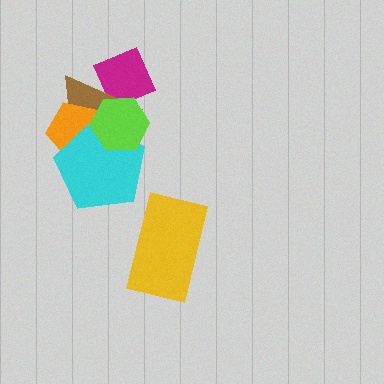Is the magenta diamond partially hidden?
Yes, it is partially covered by another shape.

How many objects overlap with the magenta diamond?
2 objects overlap with the magenta diamond.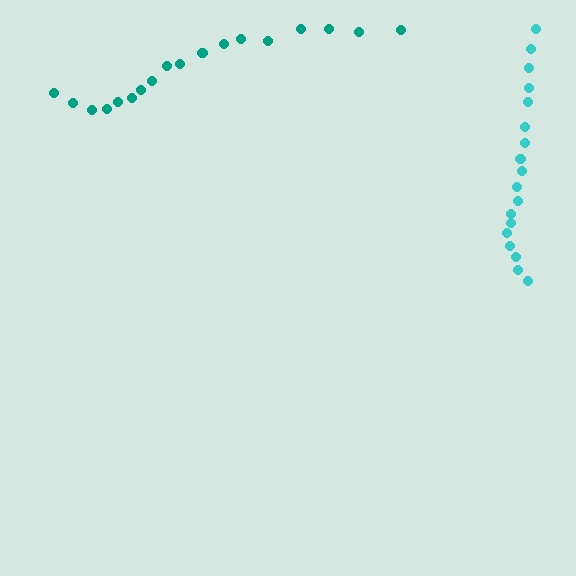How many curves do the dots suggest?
There are 2 distinct paths.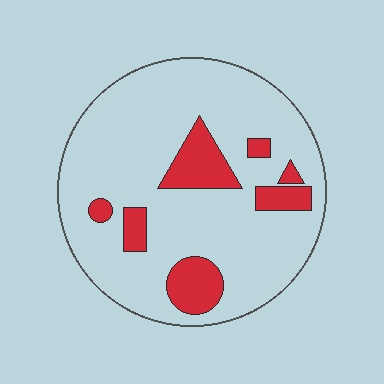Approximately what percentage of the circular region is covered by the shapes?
Approximately 15%.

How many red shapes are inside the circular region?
7.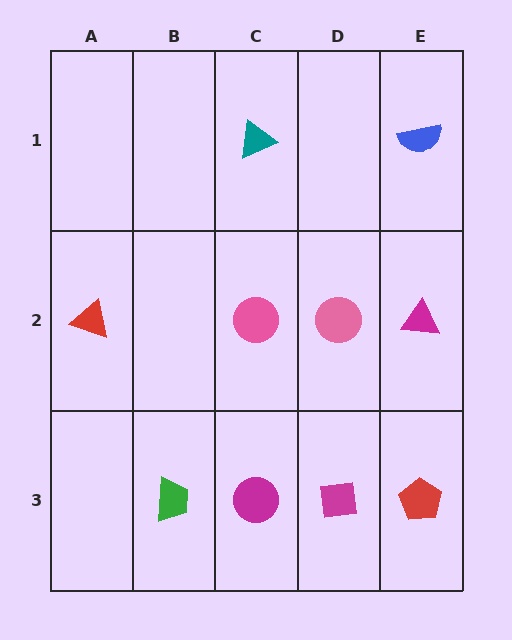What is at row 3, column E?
A red pentagon.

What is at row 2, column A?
A red triangle.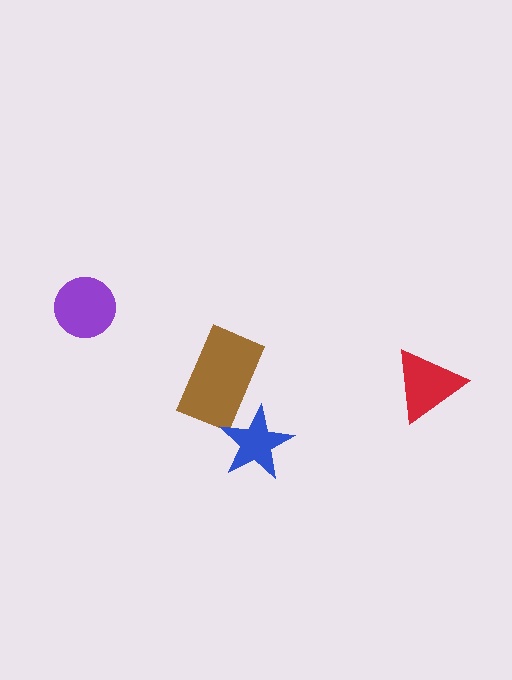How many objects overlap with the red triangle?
0 objects overlap with the red triangle.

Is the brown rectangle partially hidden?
Yes, it is partially covered by another shape.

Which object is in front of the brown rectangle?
The blue star is in front of the brown rectangle.